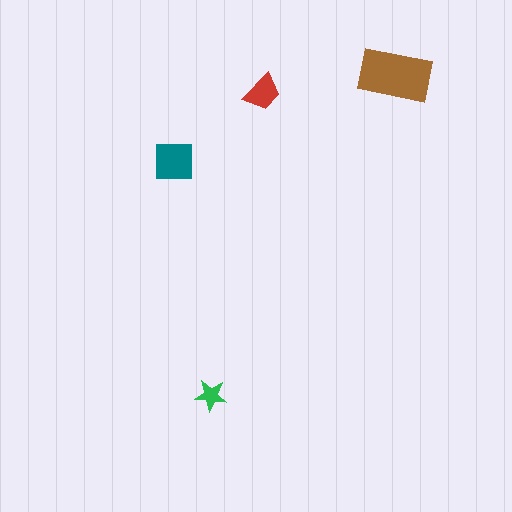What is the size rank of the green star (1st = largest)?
4th.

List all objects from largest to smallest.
The brown rectangle, the teal square, the red trapezoid, the green star.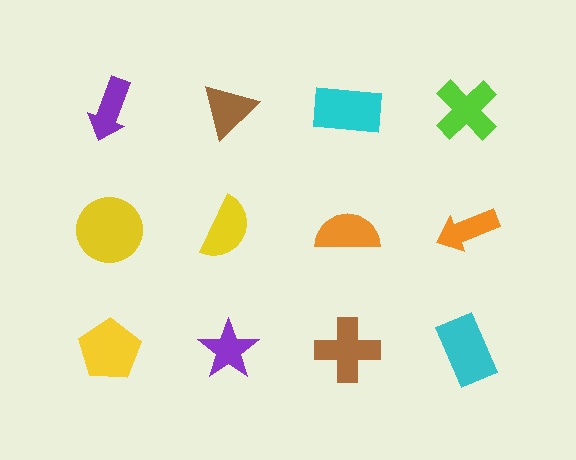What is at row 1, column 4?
A lime cross.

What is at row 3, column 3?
A brown cross.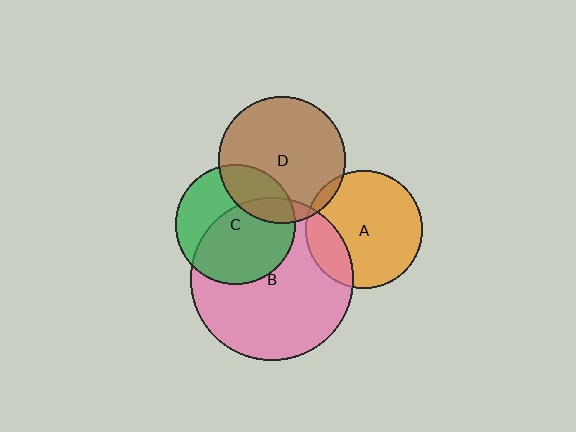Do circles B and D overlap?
Yes.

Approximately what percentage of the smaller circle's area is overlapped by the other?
Approximately 10%.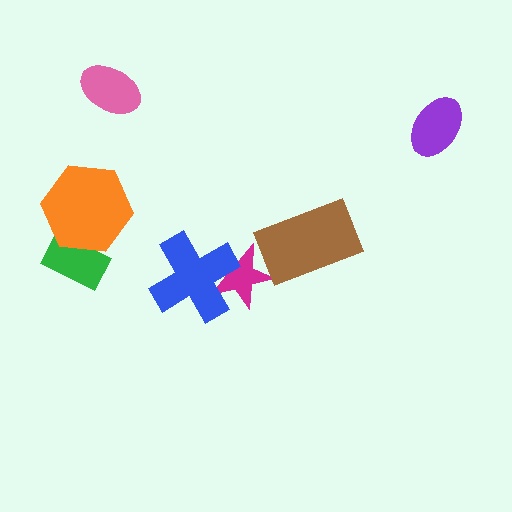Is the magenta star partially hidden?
Yes, it is partially covered by another shape.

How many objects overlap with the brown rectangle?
0 objects overlap with the brown rectangle.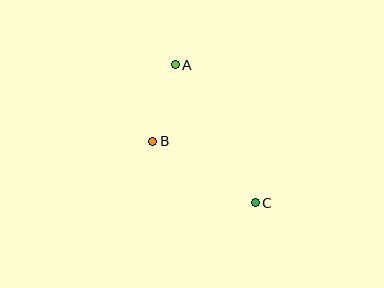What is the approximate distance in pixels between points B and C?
The distance between B and C is approximately 120 pixels.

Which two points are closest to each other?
Points A and B are closest to each other.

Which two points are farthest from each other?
Points A and C are farthest from each other.